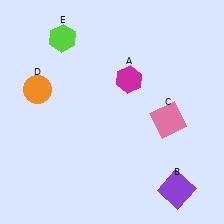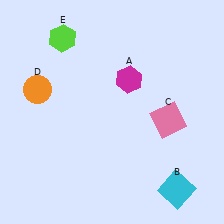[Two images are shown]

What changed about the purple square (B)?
In Image 1, B is purple. In Image 2, it changed to cyan.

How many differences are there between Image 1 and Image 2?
There is 1 difference between the two images.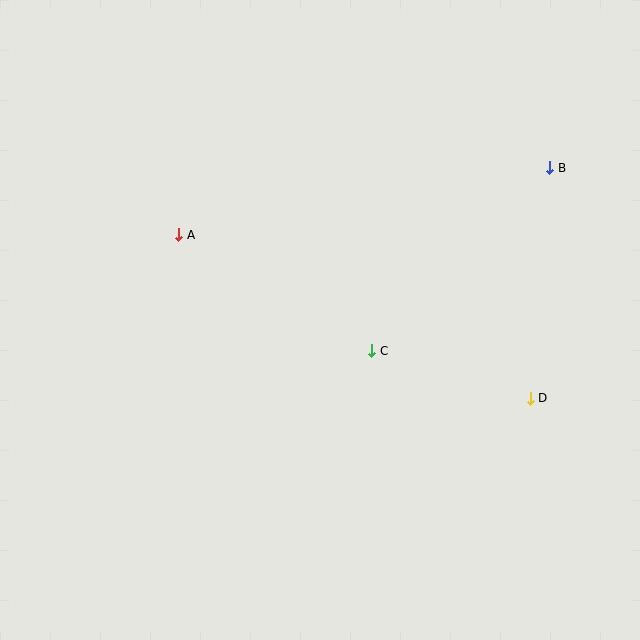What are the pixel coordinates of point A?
Point A is at (179, 235).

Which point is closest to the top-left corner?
Point A is closest to the top-left corner.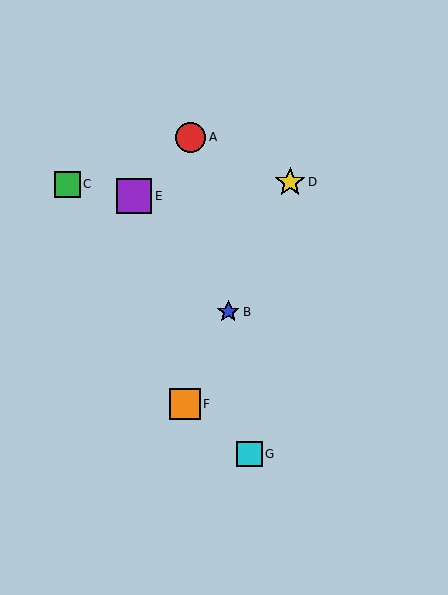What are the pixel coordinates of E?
Object E is at (134, 196).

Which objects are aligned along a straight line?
Objects B, D, F are aligned along a straight line.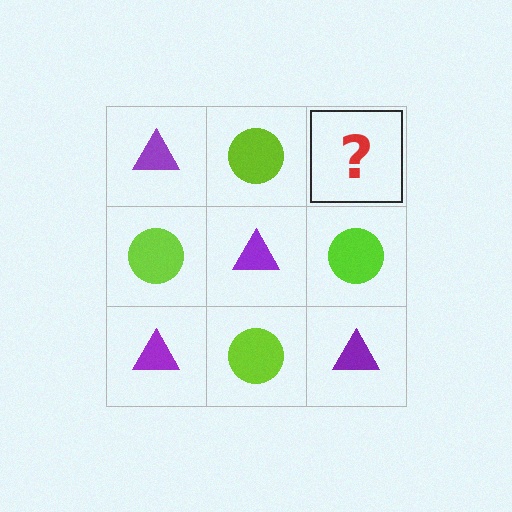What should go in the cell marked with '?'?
The missing cell should contain a purple triangle.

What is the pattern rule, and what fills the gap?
The rule is that it alternates purple triangle and lime circle in a checkerboard pattern. The gap should be filled with a purple triangle.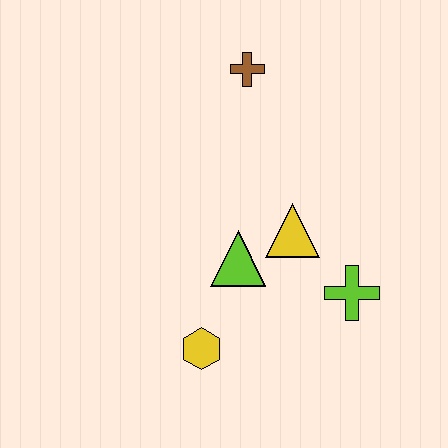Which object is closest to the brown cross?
The yellow triangle is closest to the brown cross.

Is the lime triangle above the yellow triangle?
No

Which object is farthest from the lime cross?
The brown cross is farthest from the lime cross.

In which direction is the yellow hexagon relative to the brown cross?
The yellow hexagon is below the brown cross.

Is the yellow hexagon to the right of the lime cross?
No